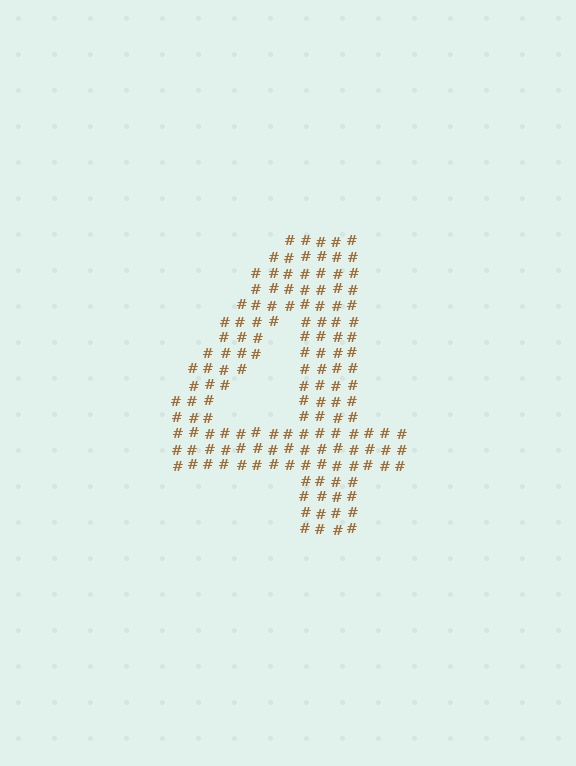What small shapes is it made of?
It is made of small hash symbols.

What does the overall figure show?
The overall figure shows the digit 4.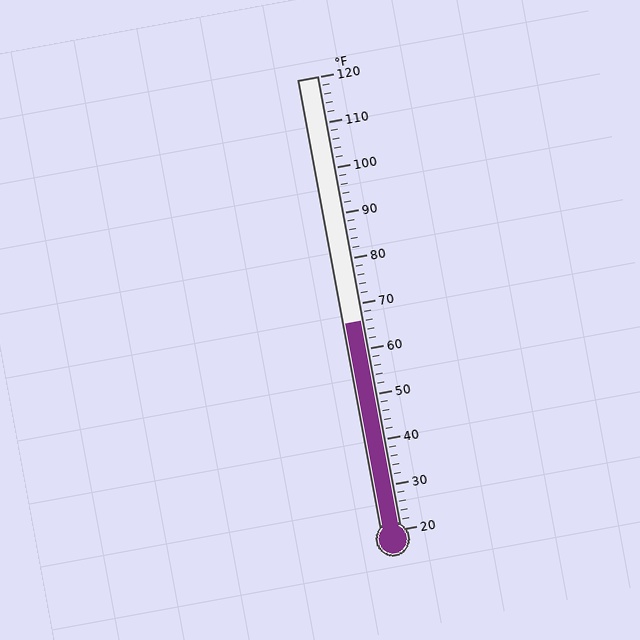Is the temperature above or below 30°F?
The temperature is above 30°F.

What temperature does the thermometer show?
The thermometer shows approximately 66°F.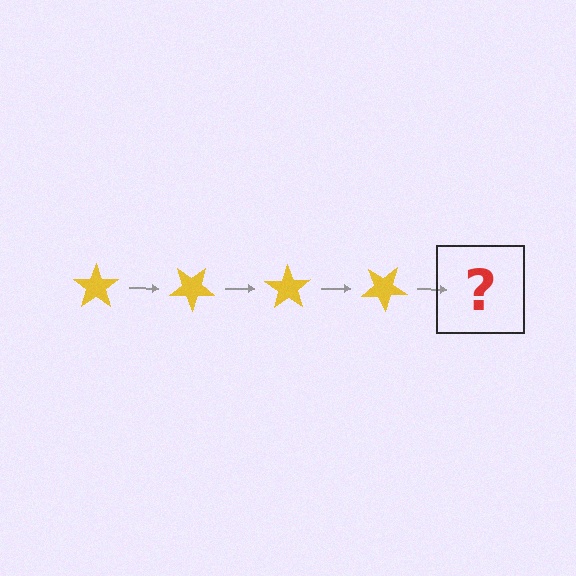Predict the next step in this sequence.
The next step is a yellow star rotated 140 degrees.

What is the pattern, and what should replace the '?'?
The pattern is that the star rotates 35 degrees each step. The '?' should be a yellow star rotated 140 degrees.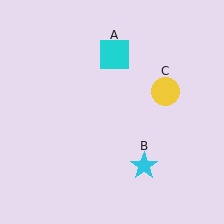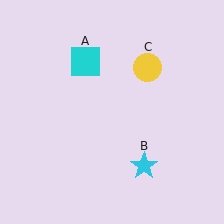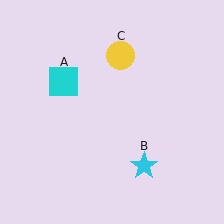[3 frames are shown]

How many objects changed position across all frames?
2 objects changed position: cyan square (object A), yellow circle (object C).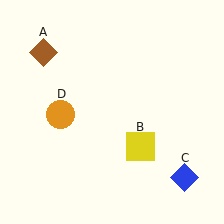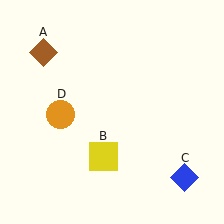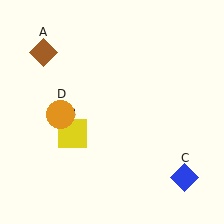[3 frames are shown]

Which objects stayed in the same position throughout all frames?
Brown diamond (object A) and blue diamond (object C) and orange circle (object D) remained stationary.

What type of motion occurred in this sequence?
The yellow square (object B) rotated clockwise around the center of the scene.